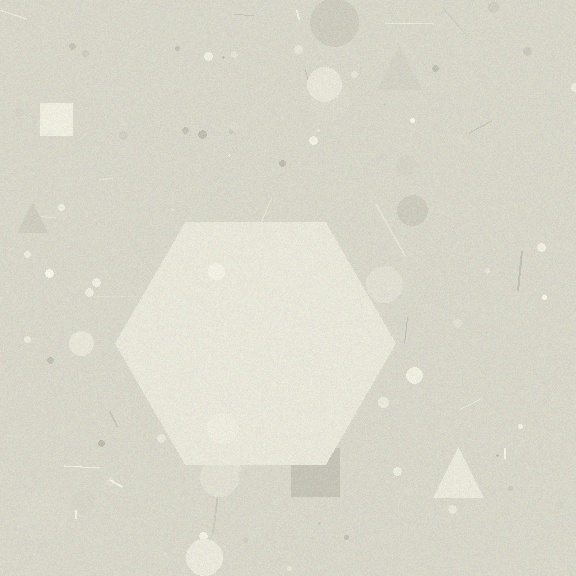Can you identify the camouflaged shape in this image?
The camouflaged shape is a hexagon.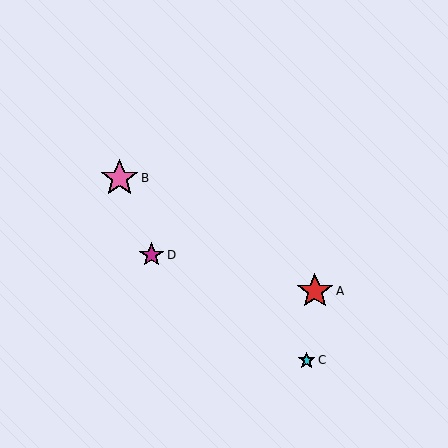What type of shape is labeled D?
Shape D is a magenta star.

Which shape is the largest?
The pink star (labeled B) is the largest.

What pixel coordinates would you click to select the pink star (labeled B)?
Click at (119, 178) to select the pink star B.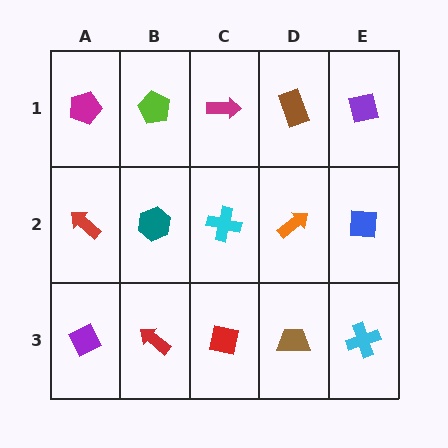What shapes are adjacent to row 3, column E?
A blue square (row 2, column E), a brown trapezoid (row 3, column D).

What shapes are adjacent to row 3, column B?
A teal hexagon (row 2, column B), a purple diamond (row 3, column A), a red square (row 3, column C).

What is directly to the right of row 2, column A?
A teal hexagon.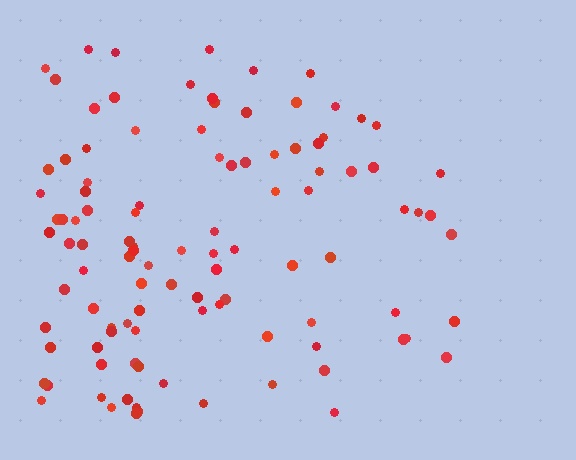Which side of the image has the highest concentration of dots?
The left.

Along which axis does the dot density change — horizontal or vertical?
Horizontal.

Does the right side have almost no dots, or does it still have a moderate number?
Still a moderate number, just noticeably fewer than the left.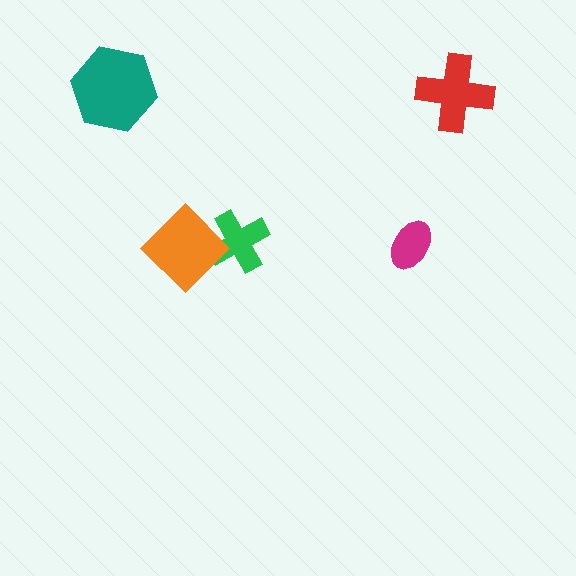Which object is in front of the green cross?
The orange diamond is in front of the green cross.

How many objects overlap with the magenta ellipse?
0 objects overlap with the magenta ellipse.